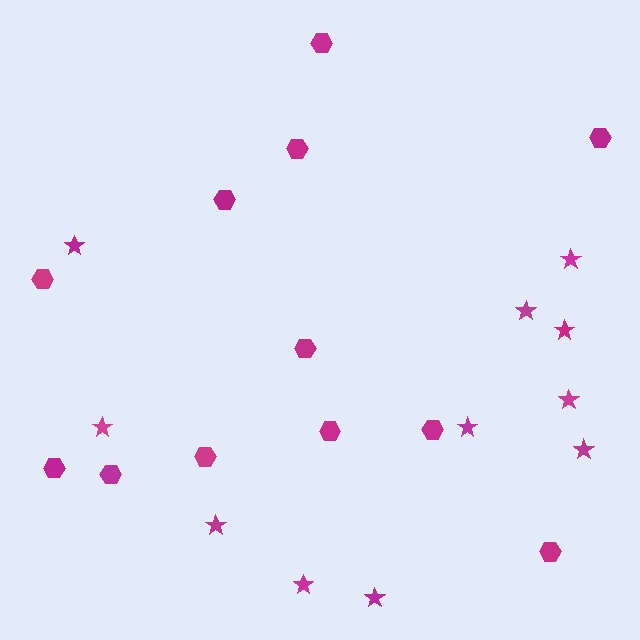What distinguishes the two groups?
There are 2 groups: one group of hexagons (12) and one group of stars (11).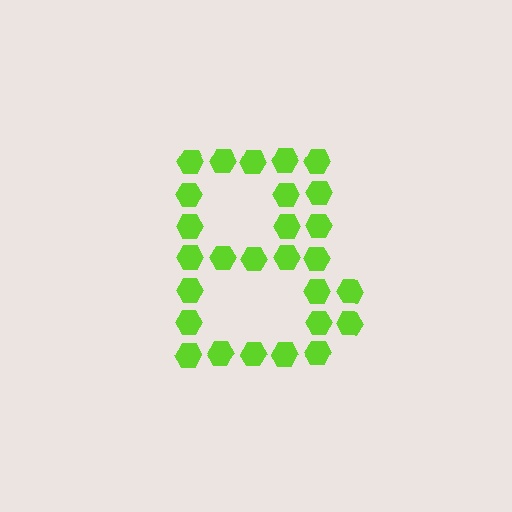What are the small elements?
The small elements are hexagons.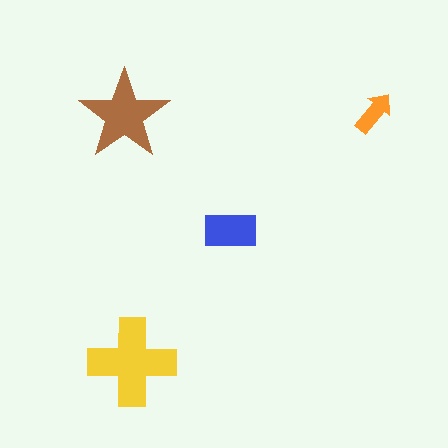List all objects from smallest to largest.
The orange arrow, the blue rectangle, the brown star, the yellow cross.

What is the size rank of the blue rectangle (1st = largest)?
3rd.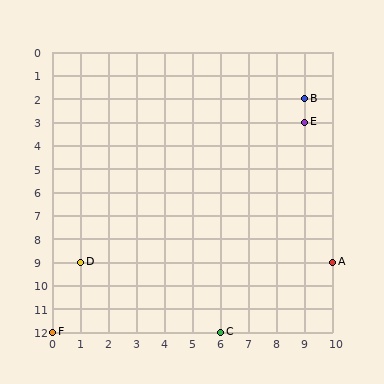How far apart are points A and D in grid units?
Points A and D are 9 columns apart.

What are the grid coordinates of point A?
Point A is at grid coordinates (10, 9).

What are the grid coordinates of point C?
Point C is at grid coordinates (6, 12).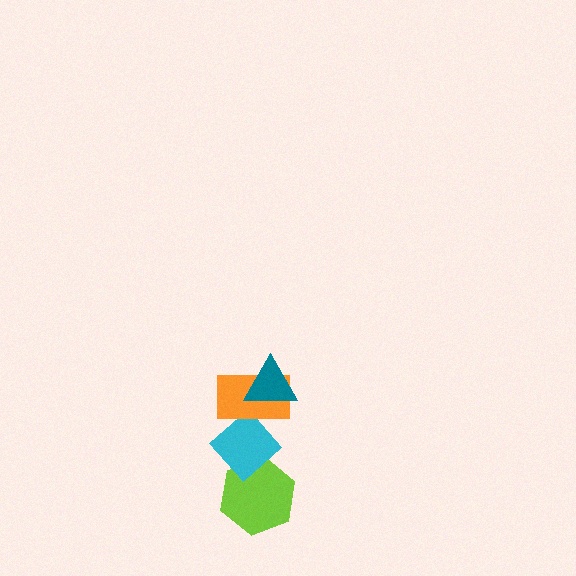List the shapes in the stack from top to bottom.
From top to bottom: the teal triangle, the orange rectangle, the cyan diamond, the lime hexagon.